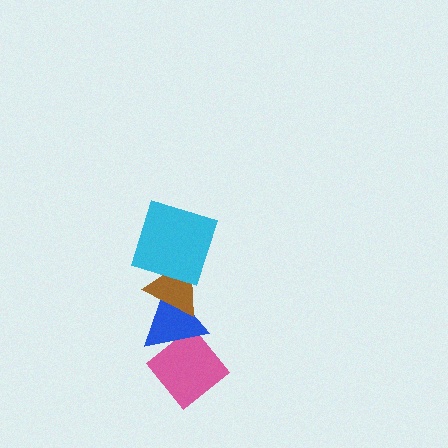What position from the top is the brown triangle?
The brown triangle is 2nd from the top.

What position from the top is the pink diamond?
The pink diamond is 4th from the top.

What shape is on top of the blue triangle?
The brown triangle is on top of the blue triangle.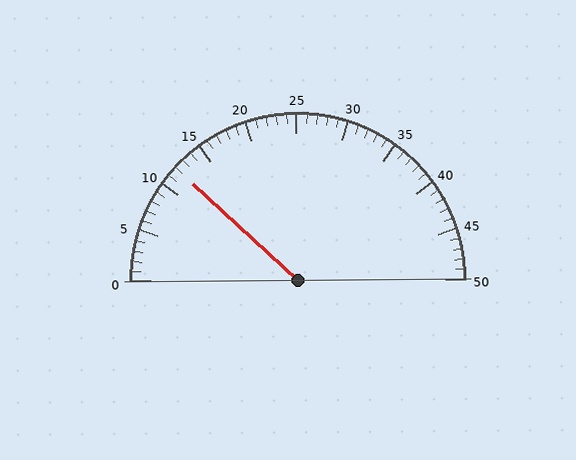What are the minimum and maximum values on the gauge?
The gauge ranges from 0 to 50.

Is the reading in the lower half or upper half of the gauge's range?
The reading is in the lower half of the range (0 to 50).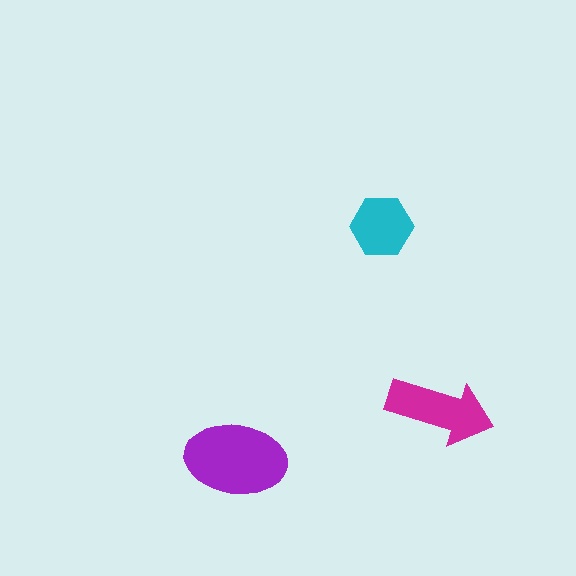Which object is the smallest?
The cyan hexagon.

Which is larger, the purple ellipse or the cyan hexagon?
The purple ellipse.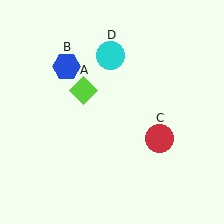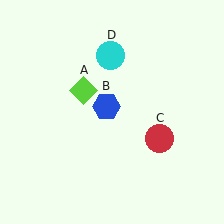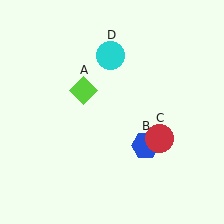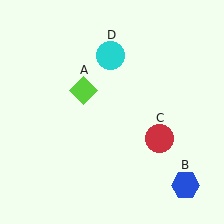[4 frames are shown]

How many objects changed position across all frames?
1 object changed position: blue hexagon (object B).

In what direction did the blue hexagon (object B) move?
The blue hexagon (object B) moved down and to the right.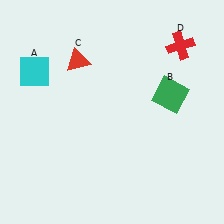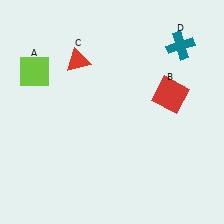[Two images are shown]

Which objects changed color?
A changed from cyan to lime. B changed from green to red. D changed from red to teal.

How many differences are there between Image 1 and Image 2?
There are 3 differences between the two images.